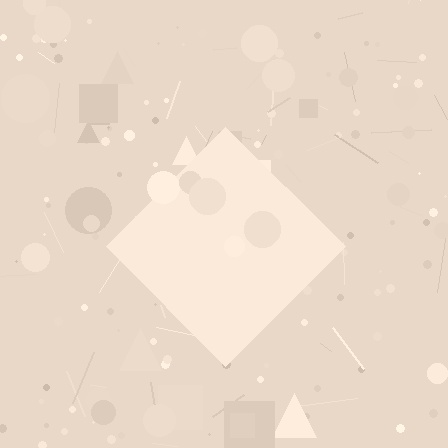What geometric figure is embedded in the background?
A diamond is embedded in the background.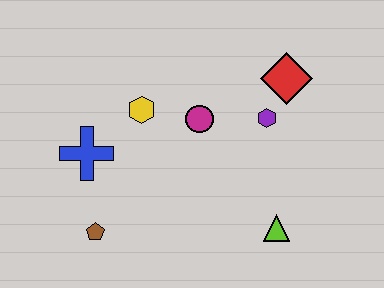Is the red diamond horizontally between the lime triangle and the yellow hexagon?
No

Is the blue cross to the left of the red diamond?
Yes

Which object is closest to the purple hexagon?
The red diamond is closest to the purple hexagon.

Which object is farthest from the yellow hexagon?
The lime triangle is farthest from the yellow hexagon.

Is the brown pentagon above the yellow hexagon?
No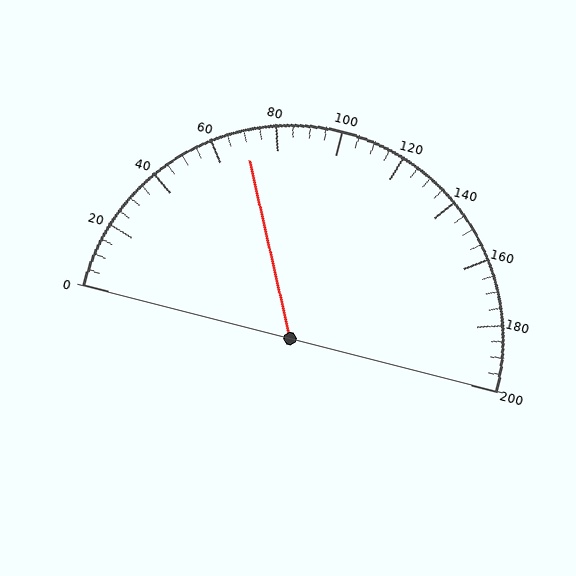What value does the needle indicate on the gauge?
The needle indicates approximately 70.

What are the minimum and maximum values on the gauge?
The gauge ranges from 0 to 200.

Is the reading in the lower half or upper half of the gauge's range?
The reading is in the lower half of the range (0 to 200).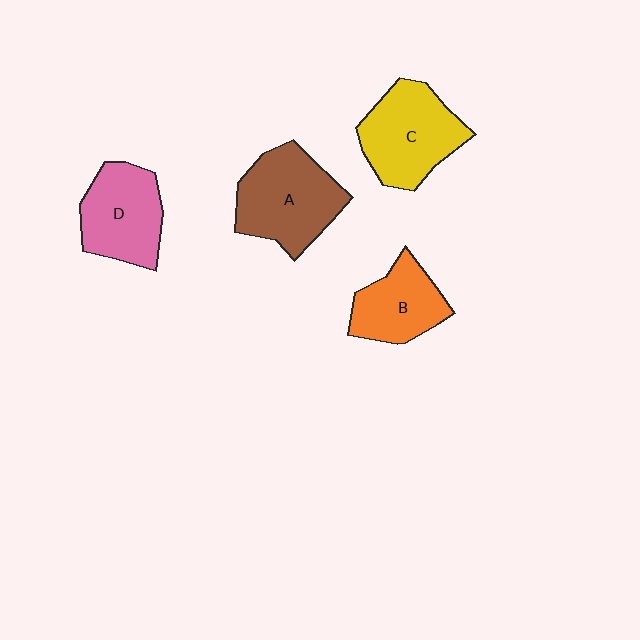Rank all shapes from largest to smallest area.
From largest to smallest: A (brown), C (yellow), D (pink), B (orange).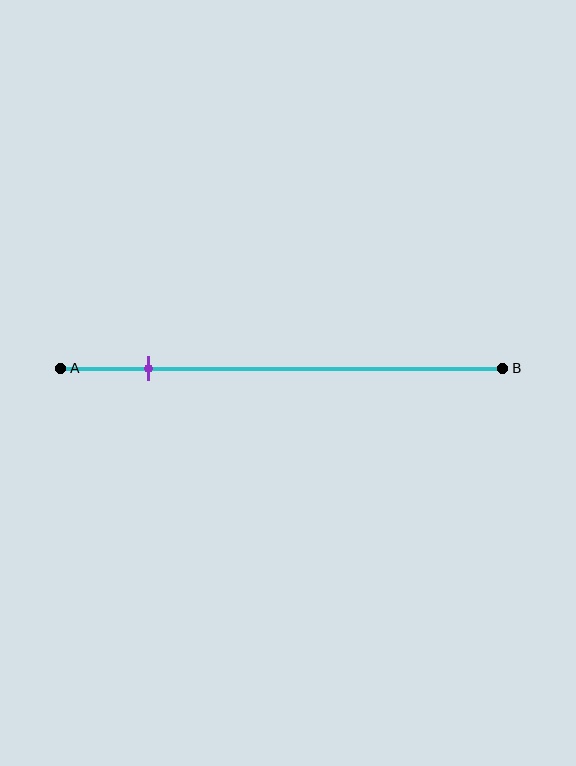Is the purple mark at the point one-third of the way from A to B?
No, the mark is at about 20% from A, not at the 33% one-third point.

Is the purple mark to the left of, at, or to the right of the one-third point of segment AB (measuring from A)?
The purple mark is to the left of the one-third point of segment AB.